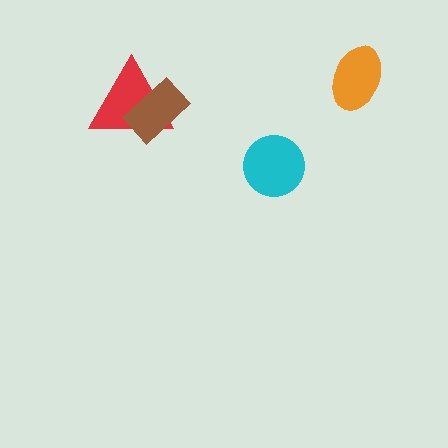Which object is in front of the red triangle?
The brown rectangle is in front of the red triangle.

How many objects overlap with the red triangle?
1 object overlaps with the red triangle.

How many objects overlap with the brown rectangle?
1 object overlaps with the brown rectangle.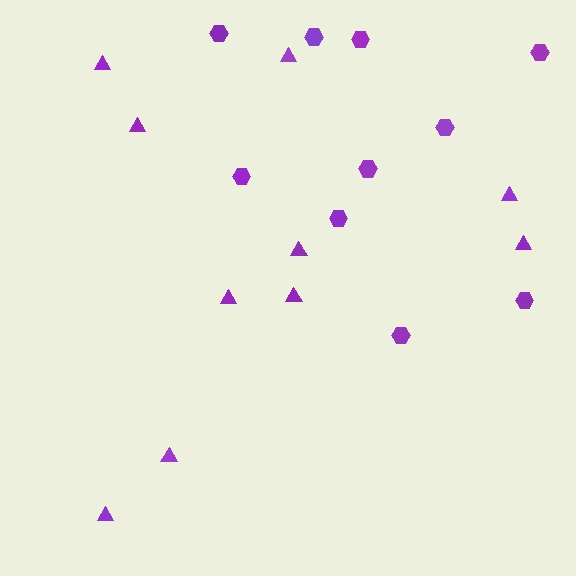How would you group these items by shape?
There are 2 groups: one group of hexagons (10) and one group of triangles (10).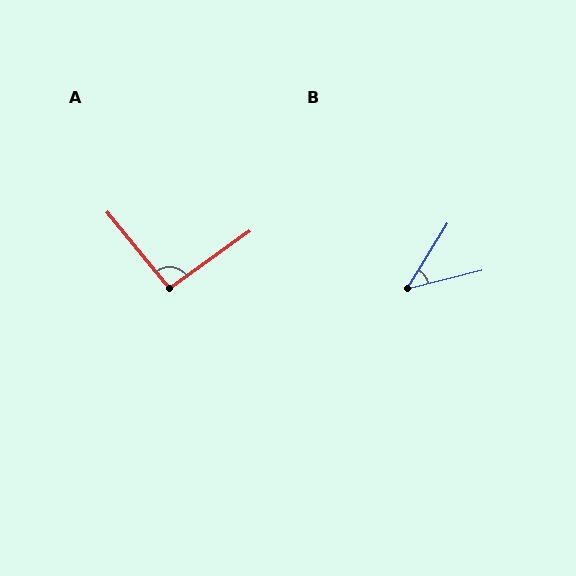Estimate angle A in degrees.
Approximately 94 degrees.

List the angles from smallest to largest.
B (44°), A (94°).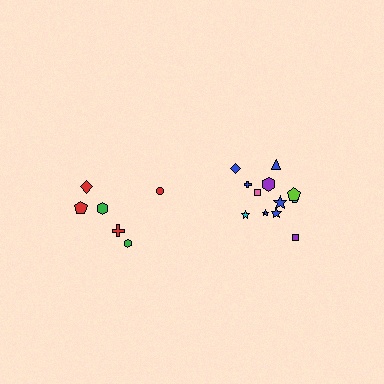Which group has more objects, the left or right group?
The right group.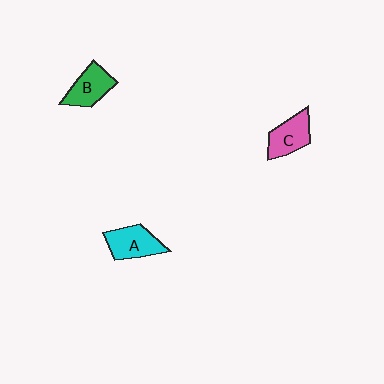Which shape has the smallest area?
Shape B (green).